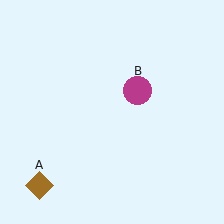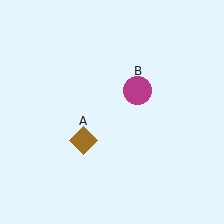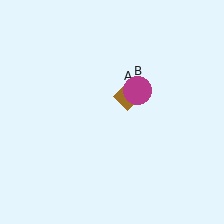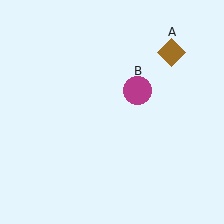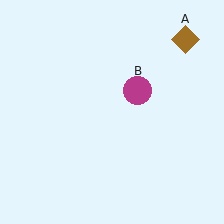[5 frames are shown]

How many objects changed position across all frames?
1 object changed position: brown diamond (object A).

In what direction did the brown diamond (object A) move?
The brown diamond (object A) moved up and to the right.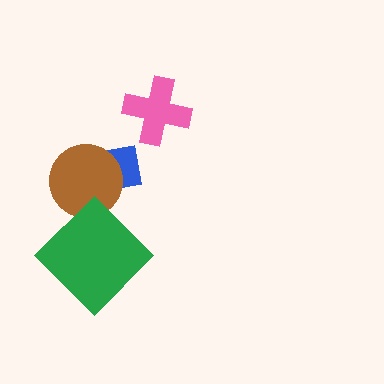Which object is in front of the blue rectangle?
The brown circle is in front of the blue rectangle.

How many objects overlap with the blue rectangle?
1 object overlaps with the blue rectangle.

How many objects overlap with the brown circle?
1 object overlaps with the brown circle.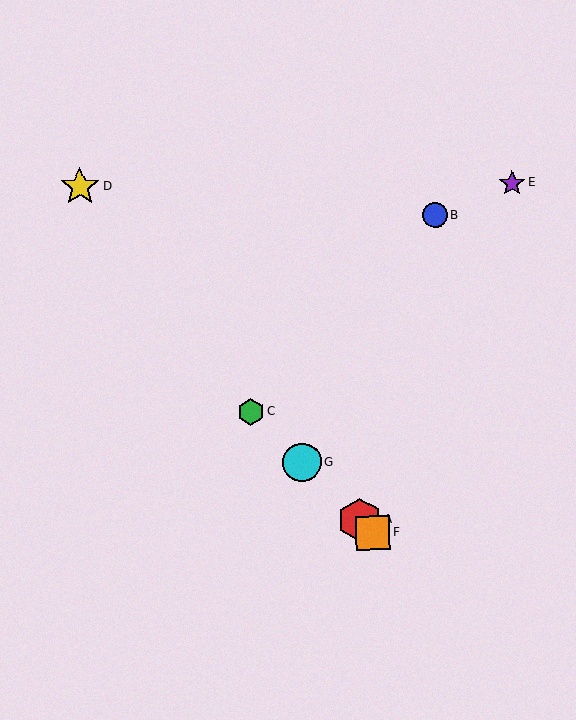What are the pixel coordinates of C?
Object C is at (251, 412).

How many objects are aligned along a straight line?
4 objects (A, C, F, G) are aligned along a straight line.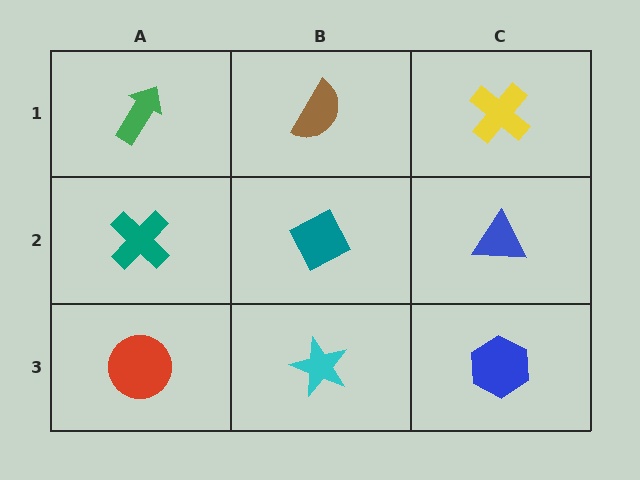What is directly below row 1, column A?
A teal cross.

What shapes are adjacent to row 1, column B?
A teal diamond (row 2, column B), a green arrow (row 1, column A), a yellow cross (row 1, column C).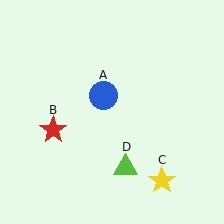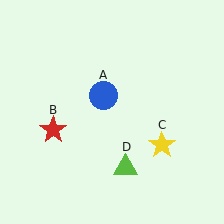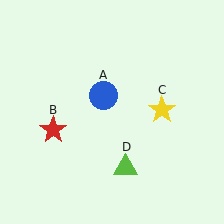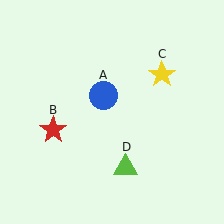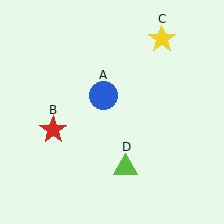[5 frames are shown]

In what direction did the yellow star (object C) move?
The yellow star (object C) moved up.